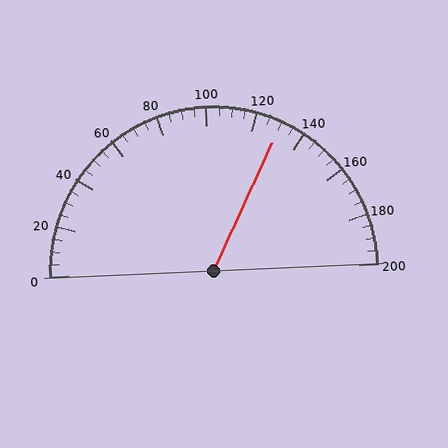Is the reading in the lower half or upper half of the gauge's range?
The reading is in the upper half of the range (0 to 200).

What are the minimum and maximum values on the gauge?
The gauge ranges from 0 to 200.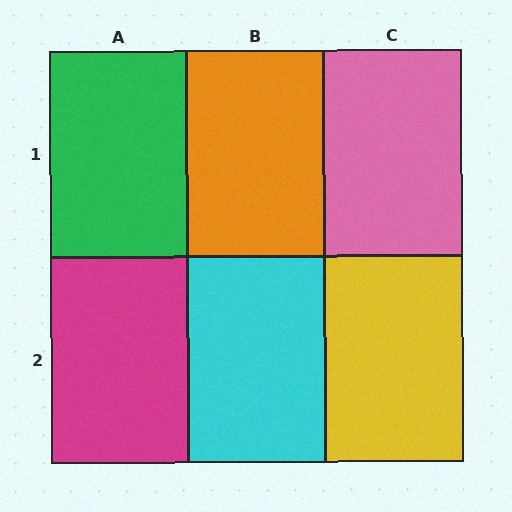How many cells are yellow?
1 cell is yellow.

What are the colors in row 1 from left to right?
Green, orange, pink.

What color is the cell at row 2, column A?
Magenta.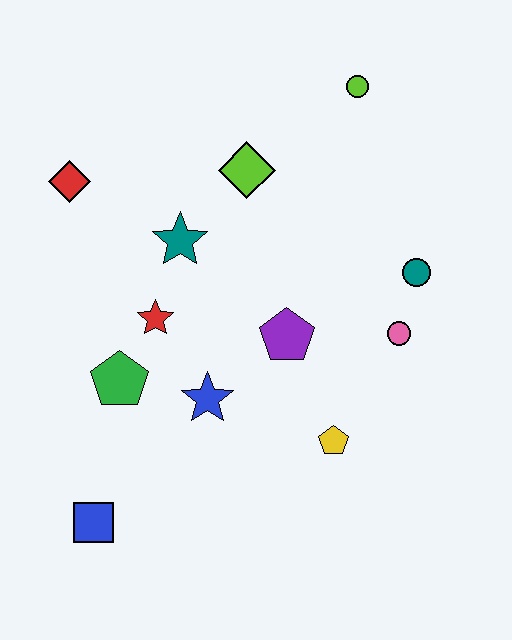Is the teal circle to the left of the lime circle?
No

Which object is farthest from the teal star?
The blue square is farthest from the teal star.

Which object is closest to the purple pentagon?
The blue star is closest to the purple pentagon.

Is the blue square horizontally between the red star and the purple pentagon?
No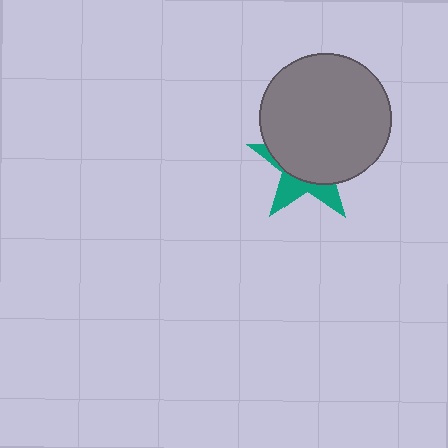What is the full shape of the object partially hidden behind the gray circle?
The partially hidden object is a teal star.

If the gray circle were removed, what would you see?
You would see the complete teal star.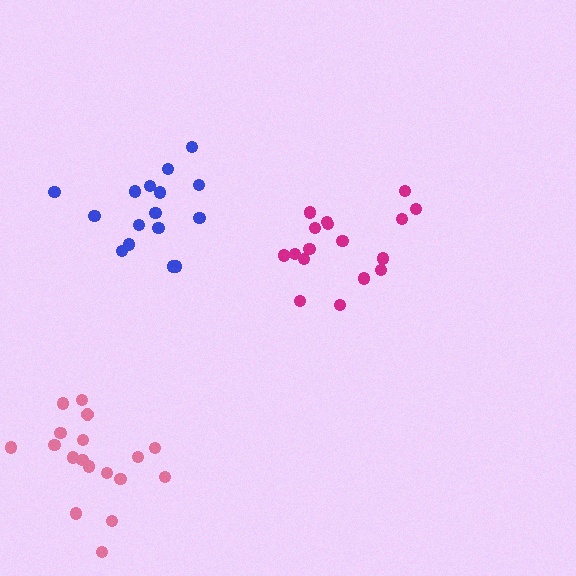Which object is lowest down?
The pink cluster is bottommost.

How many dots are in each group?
Group 1: 16 dots, Group 2: 17 dots, Group 3: 18 dots (51 total).